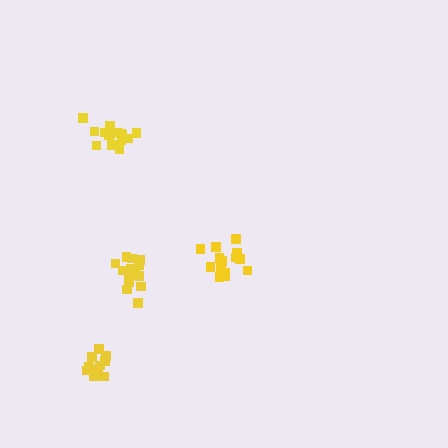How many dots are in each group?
Group 1: 16 dots, Group 2: 12 dots, Group 3: 15 dots, Group 4: 15 dots (58 total).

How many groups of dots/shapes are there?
There are 4 groups.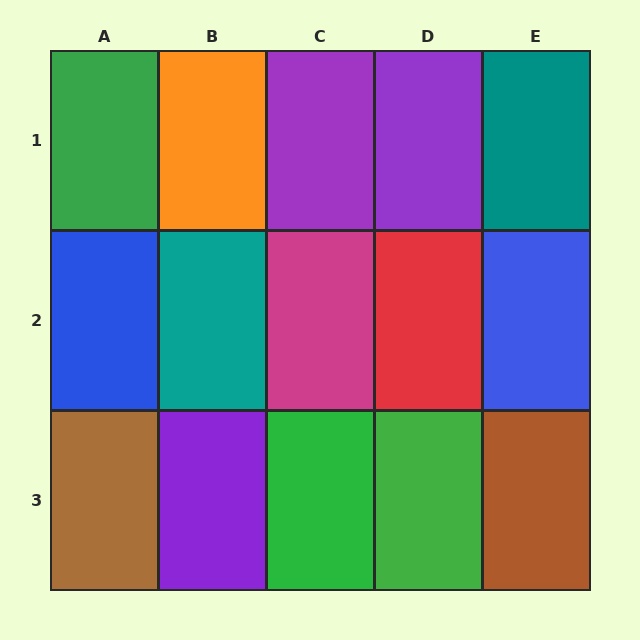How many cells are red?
1 cell is red.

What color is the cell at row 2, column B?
Teal.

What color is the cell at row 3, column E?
Brown.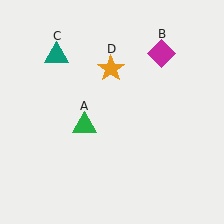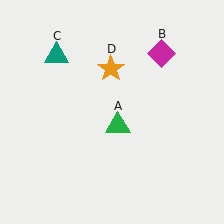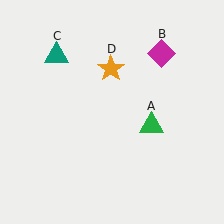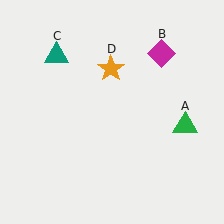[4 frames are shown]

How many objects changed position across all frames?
1 object changed position: green triangle (object A).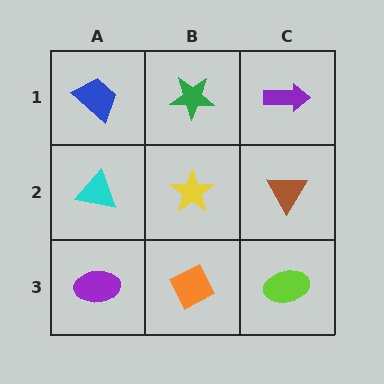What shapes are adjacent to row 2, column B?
A green star (row 1, column B), an orange diamond (row 3, column B), a cyan triangle (row 2, column A), a brown triangle (row 2, column C).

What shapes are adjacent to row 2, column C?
A purple arrow (row 1, column C), a lime ellipse (row 3, column C), a yellow star (row 2, column B).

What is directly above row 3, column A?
A cyan triangle.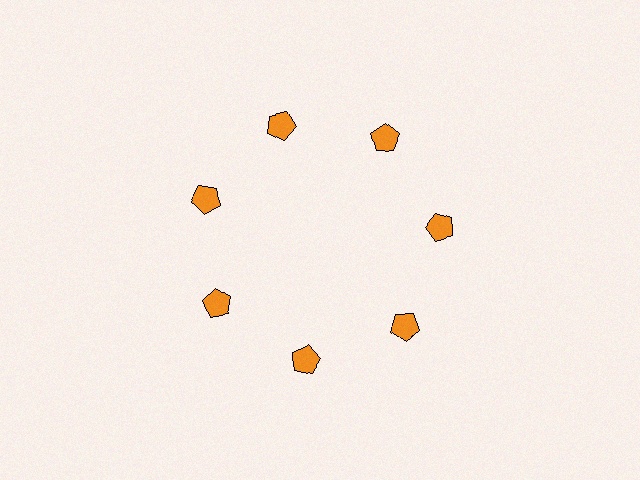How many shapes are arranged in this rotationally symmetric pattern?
There are 7 shapes, arranged in 7 groups of 1.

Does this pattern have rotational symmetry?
Yes, this pattern has 7-fold rotational symmetry. It looks the same after rotating 51 degrees around the center.